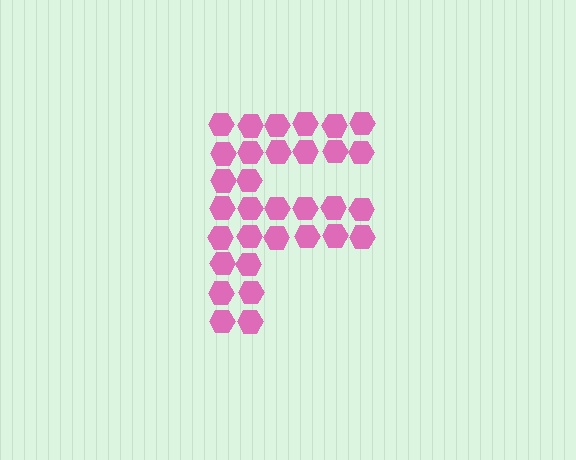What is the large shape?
The large shape is the letter F.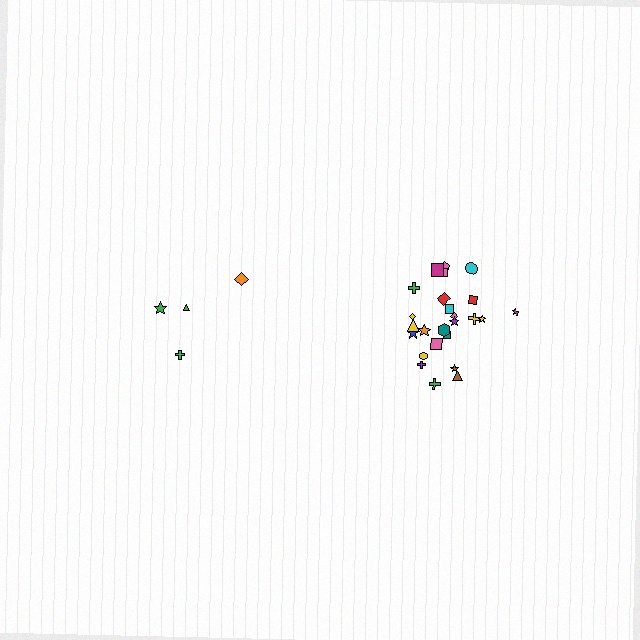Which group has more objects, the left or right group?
The right group.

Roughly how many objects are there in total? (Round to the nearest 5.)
Roughly 30 objects in total.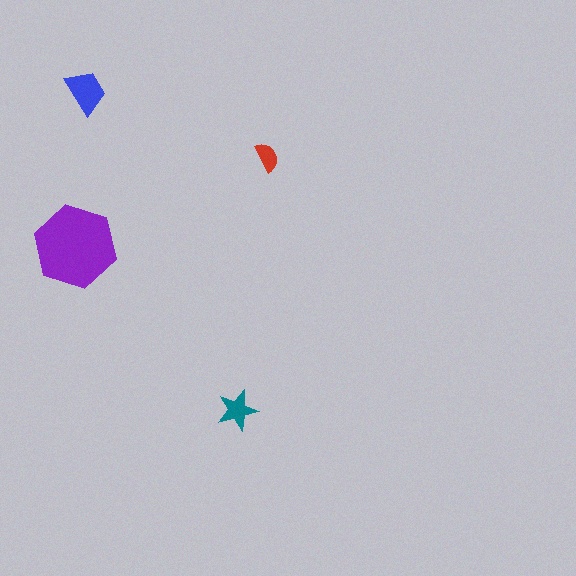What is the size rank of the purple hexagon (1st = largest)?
1st.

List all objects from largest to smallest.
The purple hexagon, the blue trapezoid, the teal star, the red semicircle.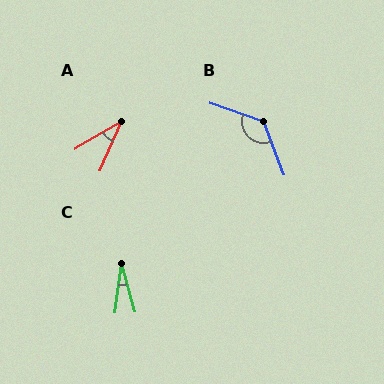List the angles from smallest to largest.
C (22°), A (36°), B (130°).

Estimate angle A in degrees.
Approximately 36 degrees.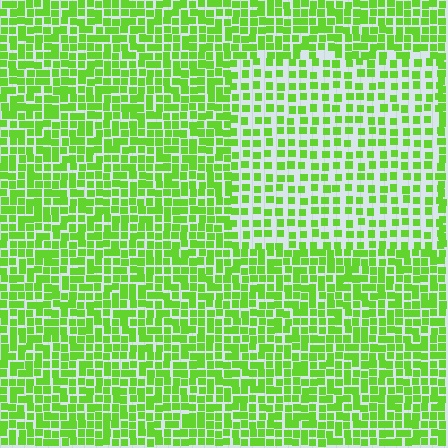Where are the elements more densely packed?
The elements are more densely packed outside the rectangle boundary.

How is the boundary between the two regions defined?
The boundary is defined by a change in element density (approximately 1.8x ratio). All elements are the same color, size, and shape.